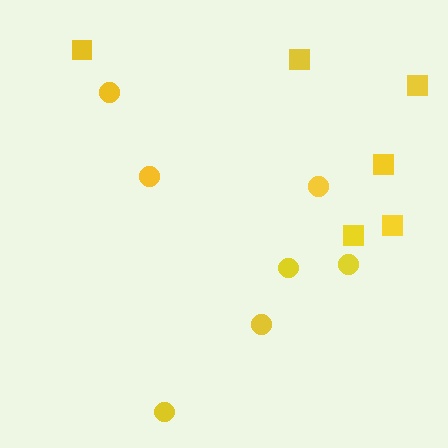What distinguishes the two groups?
There are 2 groups: one group of circles (7) and one group of squares (6).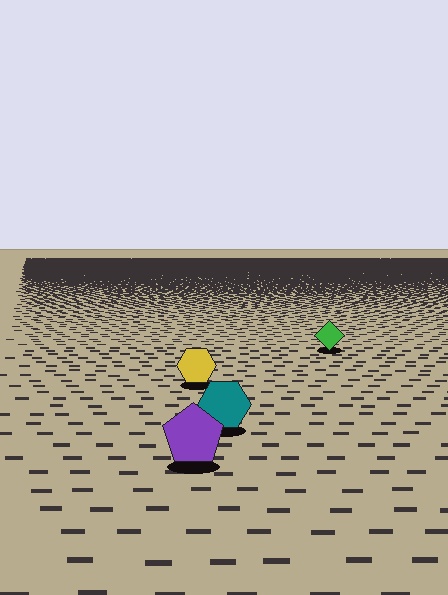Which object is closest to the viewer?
The purple pentagon is closest. The texture marks near it are larger and more spread out.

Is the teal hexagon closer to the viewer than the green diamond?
Yes. The teal hexagon is closer — you can tell from the texture gradient: the ground texture is coarser near it.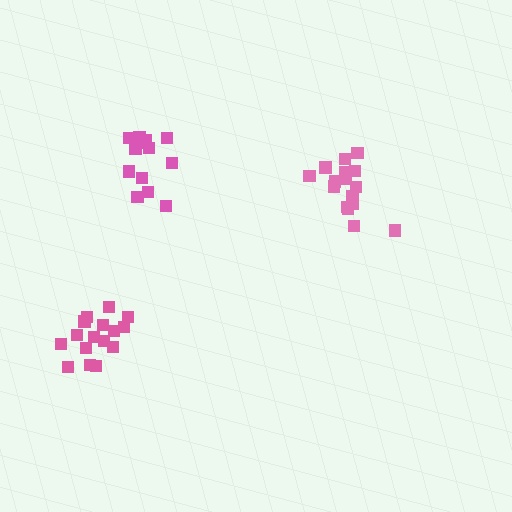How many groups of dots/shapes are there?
There are 3 groups.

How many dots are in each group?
Group 1: 13 dots, Group 2: 17 dots, Group 3: 16 dots (46 total).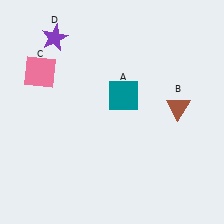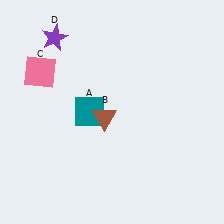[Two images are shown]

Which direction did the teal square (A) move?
The teal square (A) moved left.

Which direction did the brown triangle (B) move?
The brown triangle (B) moved left.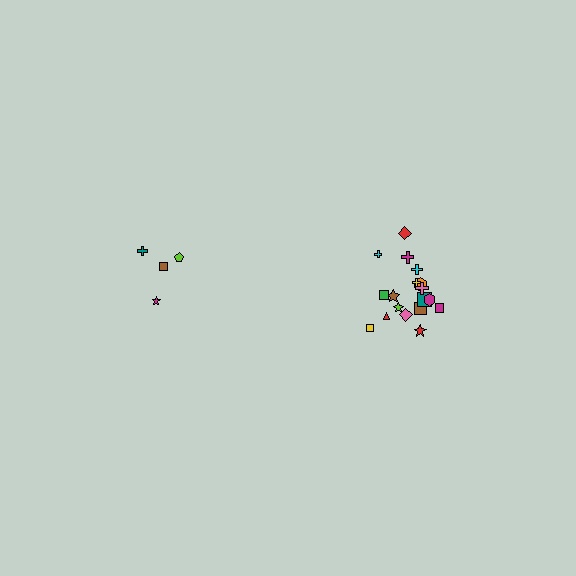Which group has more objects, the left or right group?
The right group.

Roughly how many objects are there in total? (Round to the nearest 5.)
Roughly 20 objects in total.